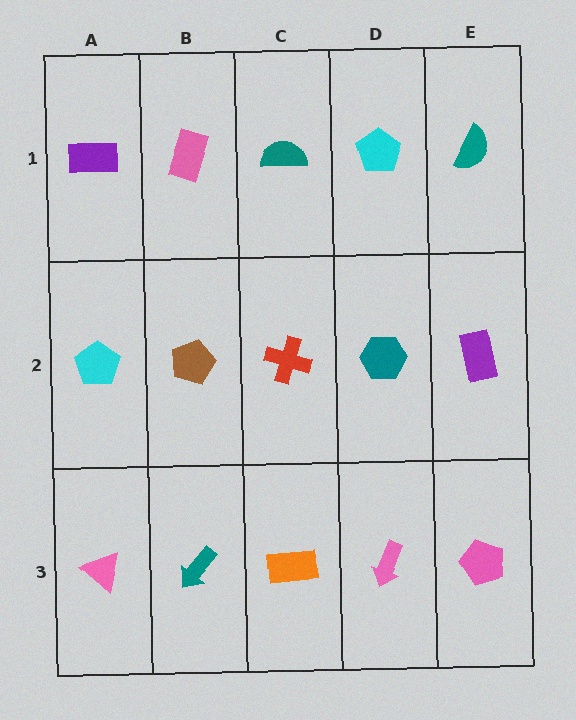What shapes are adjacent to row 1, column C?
A red cross (row 2, column C), a pink rectangle (row 1, column B), a cyan pentagon (row 1, column D).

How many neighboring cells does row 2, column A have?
3.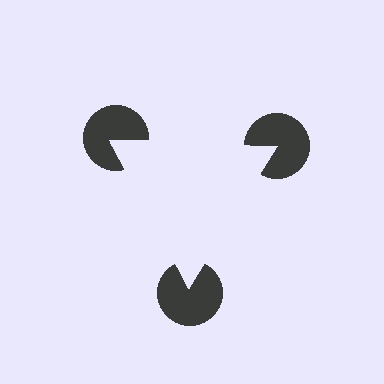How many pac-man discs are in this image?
There are 3 — one at each vertex of the illusory triangle.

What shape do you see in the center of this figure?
An illusory triangle — its edges are inferred from the aligned wedge cuts in the pac-man discs, not physically drawn.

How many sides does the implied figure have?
3 sides.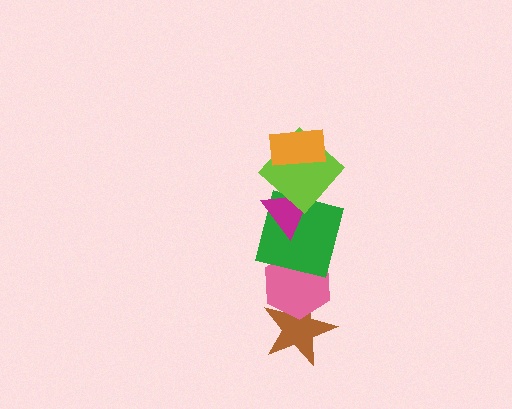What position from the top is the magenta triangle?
The magenta triangle is 3rd from the top.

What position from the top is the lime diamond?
The lime diamond is 2nd from the top.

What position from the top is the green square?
The green square is 4th from the top.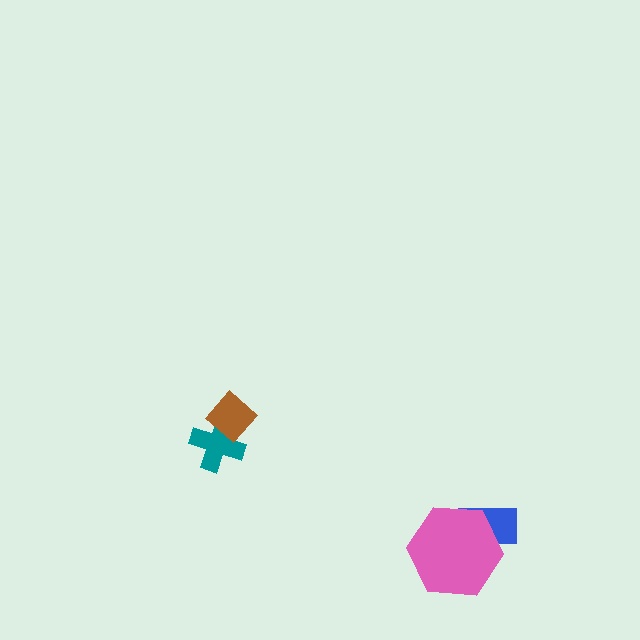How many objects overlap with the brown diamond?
1 object overlaps with the brown diamond.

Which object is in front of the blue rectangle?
The pink hexagon is in front of the blue rectangle.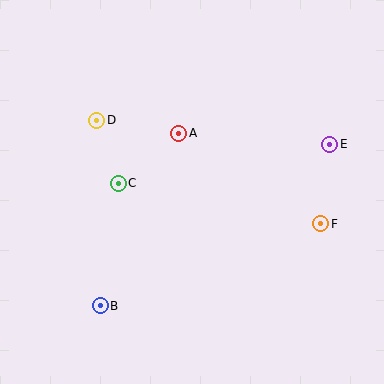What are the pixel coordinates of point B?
Point B is at (100, 306).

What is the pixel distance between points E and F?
The distance between E and F is 80 pixels.